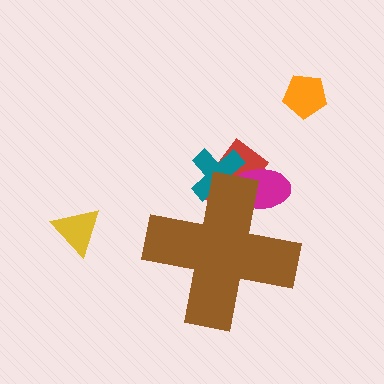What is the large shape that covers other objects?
A brown cross.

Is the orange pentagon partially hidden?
No, the orange pentagon is fully visible.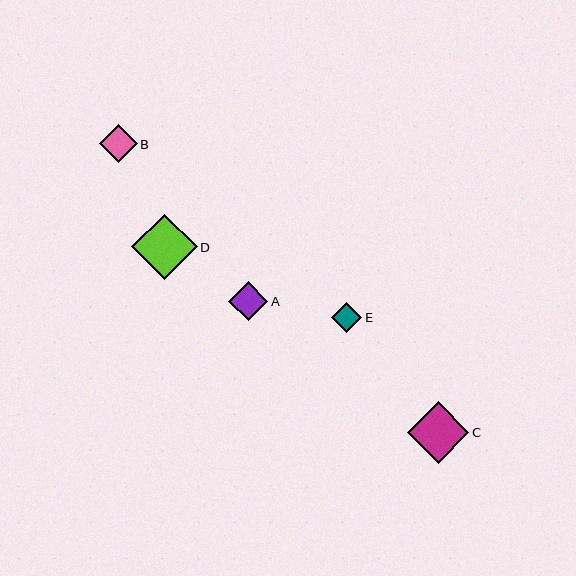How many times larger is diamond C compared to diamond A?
Diamond C is approximately 1.6 times the size of diamond A.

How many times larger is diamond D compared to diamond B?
Diamond D is approximately 1.7 times the size of diamond B.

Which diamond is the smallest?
Diamond E is the smallest with a size of approximately 30 pixels.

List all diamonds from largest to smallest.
From largest to smallest: D, C, A, B, E.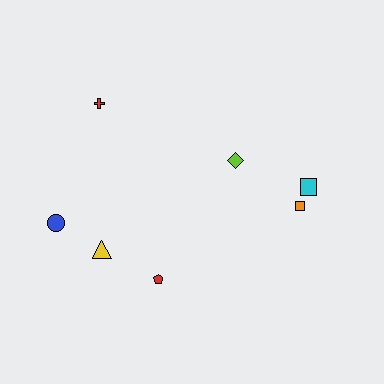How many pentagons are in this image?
There is 1 pentagon.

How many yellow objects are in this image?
There is 1 yellow object.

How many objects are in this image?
There are 7 objects.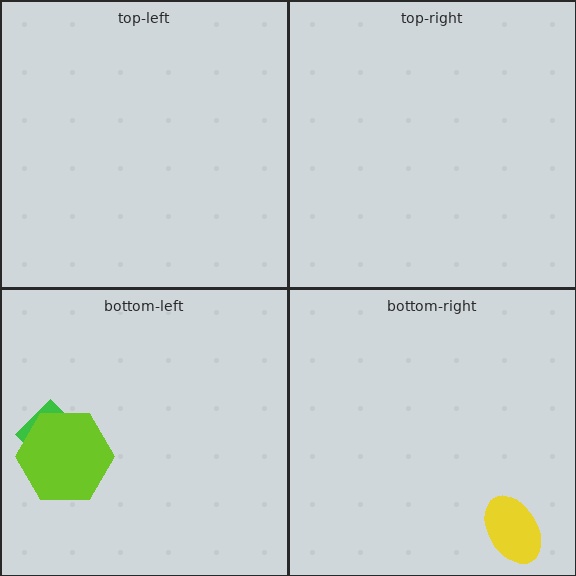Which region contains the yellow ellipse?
The bottom-right region.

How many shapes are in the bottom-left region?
2.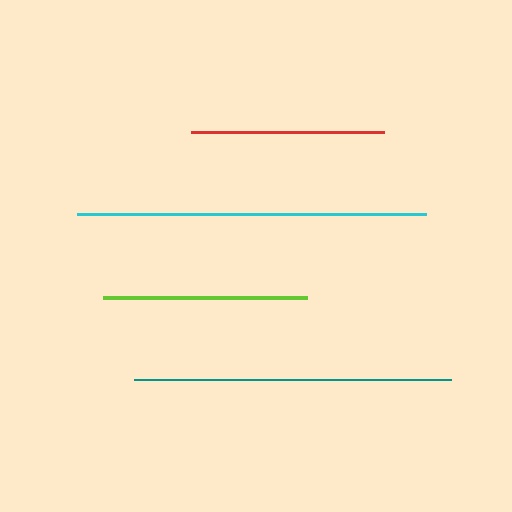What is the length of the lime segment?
The lime segment is approximately 204 pixels long.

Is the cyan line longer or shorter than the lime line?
The cyan line is longer than the lime line.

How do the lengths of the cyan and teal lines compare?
The cyan and teal lines are approximately the same length.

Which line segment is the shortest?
The red line is the shortest at approximately 194 pixels.